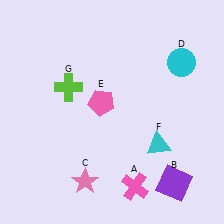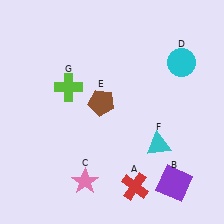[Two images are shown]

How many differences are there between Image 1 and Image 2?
There are 2 differences between the two images.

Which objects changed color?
A changed from pink to red. E changed from pink to brown.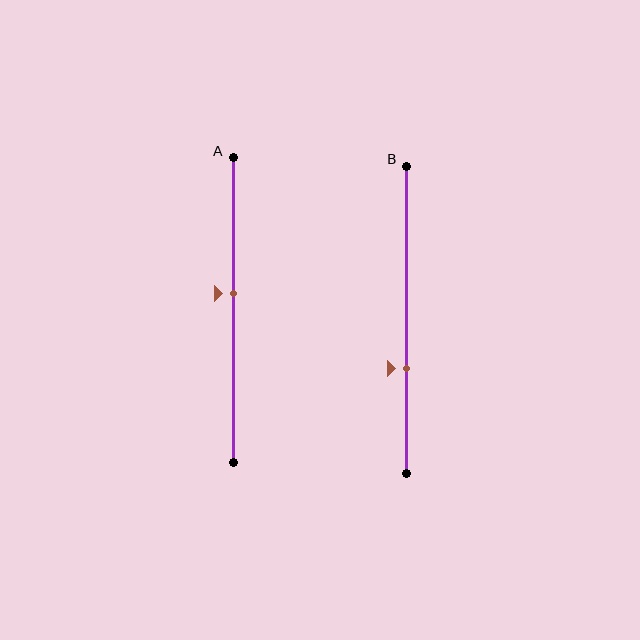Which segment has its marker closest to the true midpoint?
Segment A has its marker closest to the true midpoint.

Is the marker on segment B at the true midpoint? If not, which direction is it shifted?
No, the marker on segment B is shifted downward by about 16% of the segment length.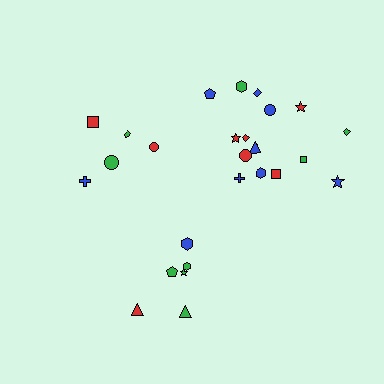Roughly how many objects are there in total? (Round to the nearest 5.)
Roughly 25 objects in total.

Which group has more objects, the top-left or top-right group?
The top-right group.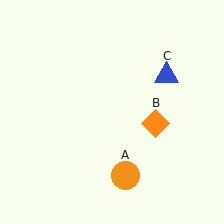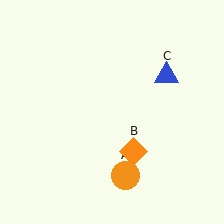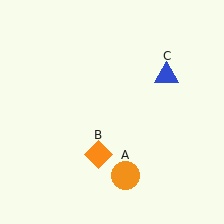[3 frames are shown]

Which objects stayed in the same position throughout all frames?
Orange circle (object A) and blue triangle (object C) remained stationary.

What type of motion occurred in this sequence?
The orange diamond (object B) rotated clockwise around the center of the scene.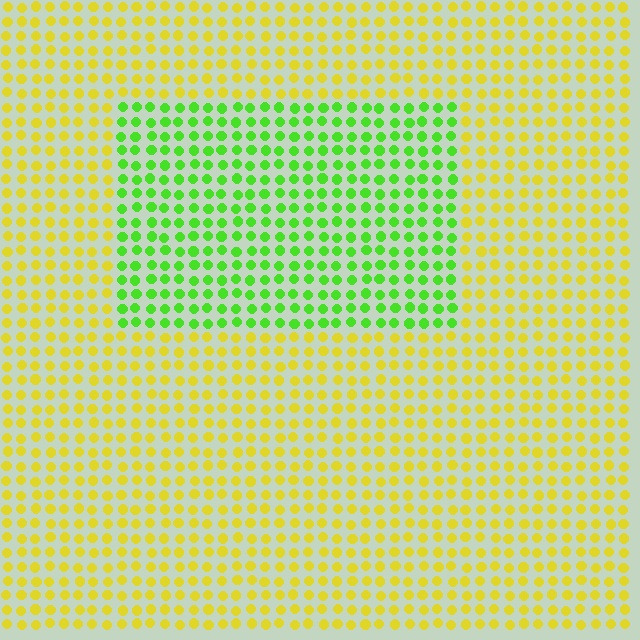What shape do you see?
I see a rectangle.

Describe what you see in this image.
The image is filled with small yellow elements in a uniform arrangement. A rectangle-shaped region is visible where the elements are tinted to a slightly different hue, forming a subtle color boundary.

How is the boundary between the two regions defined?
The boundary is defined purely by a slight shift in hue (about 53 degrees). Spacing, size, and orientation are identical on both sides.